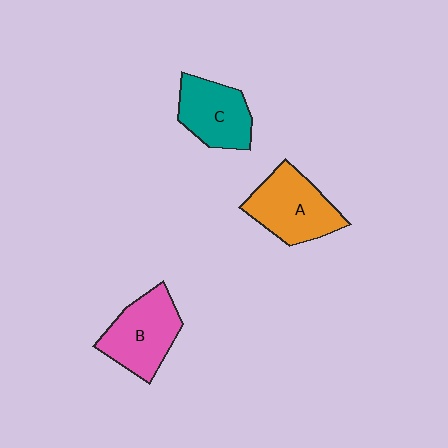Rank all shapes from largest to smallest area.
From largest to smallest: A (orange), B (pink), C (teal).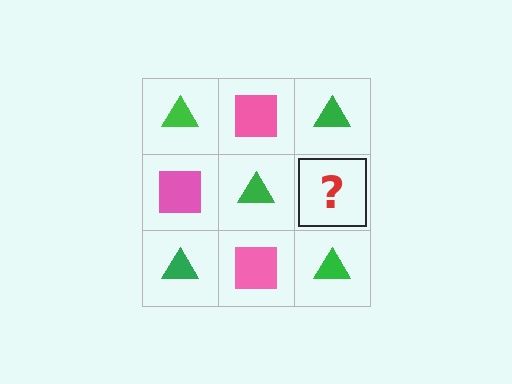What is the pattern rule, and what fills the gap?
The rule is that it alternates green triangle and pink square in a checkerboard pattern. The gap should be filled with a pink square.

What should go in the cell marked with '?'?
The missing cell should contain a pink square.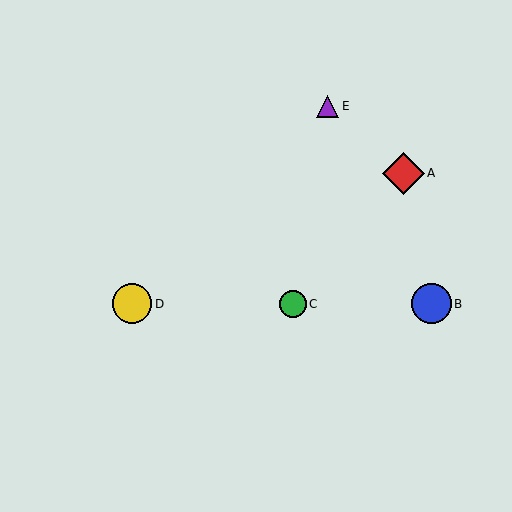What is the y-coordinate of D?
Object D is at y≈304.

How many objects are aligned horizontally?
3 objects (B, C, D) are aligned horizontally.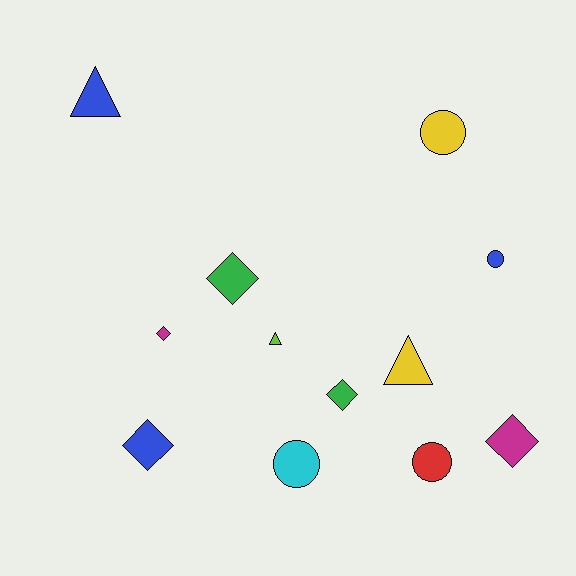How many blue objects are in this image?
There are 3 blue objects.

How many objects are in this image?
There are 12 objects.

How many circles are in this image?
There are 4 circles.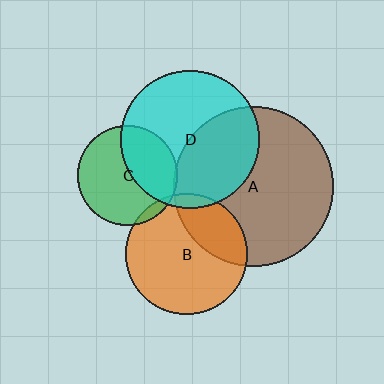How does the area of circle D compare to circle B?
Approximately 1.3 times.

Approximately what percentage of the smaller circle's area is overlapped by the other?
Approximately 40%.